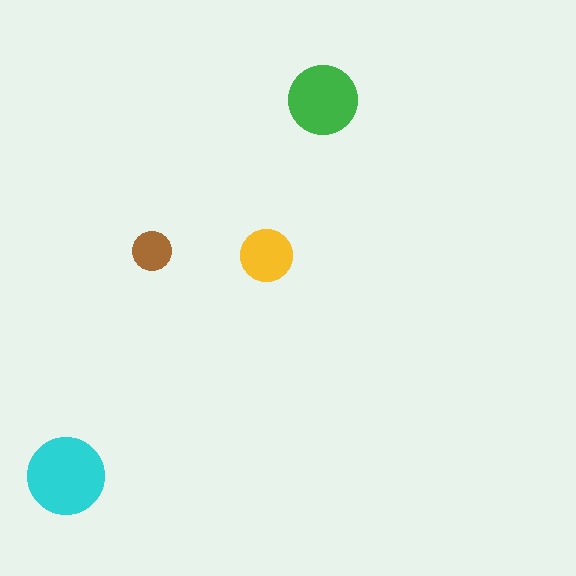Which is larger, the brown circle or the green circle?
The green one.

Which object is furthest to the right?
The green circle is rightmost.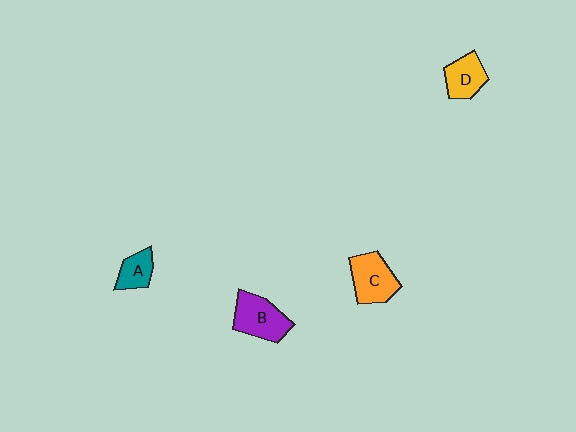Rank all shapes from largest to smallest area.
From largest to smallest: B (purple), C (orange), D (yellow), A (teal).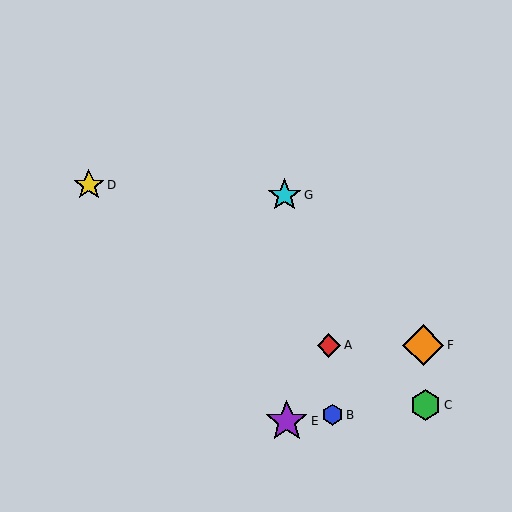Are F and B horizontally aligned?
No, F is at y≈345 and B is at y≈415.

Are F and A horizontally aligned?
Yes, both are at y≈345.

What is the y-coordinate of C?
Object C is at y≈405.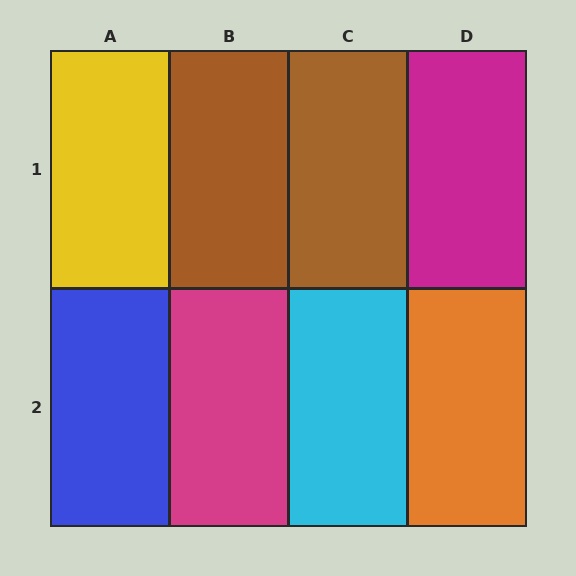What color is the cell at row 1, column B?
Brown.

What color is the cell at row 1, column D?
Magenta.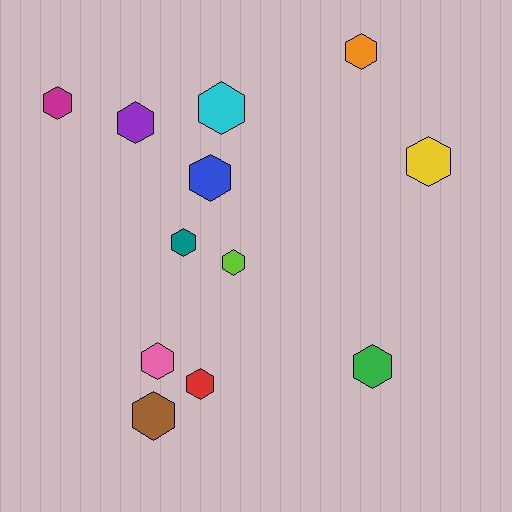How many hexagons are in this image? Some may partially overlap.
There are 12 hexagons.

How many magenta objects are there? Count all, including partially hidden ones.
There is 1 magenta object.